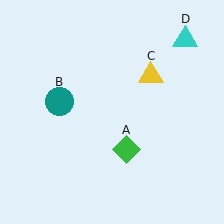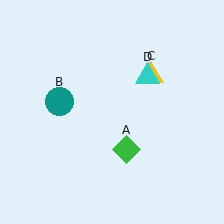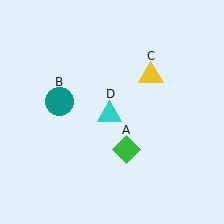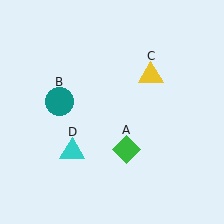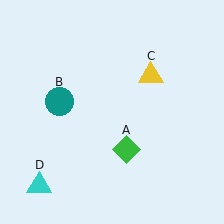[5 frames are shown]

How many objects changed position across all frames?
1 object changed position: cyan triangle (object D).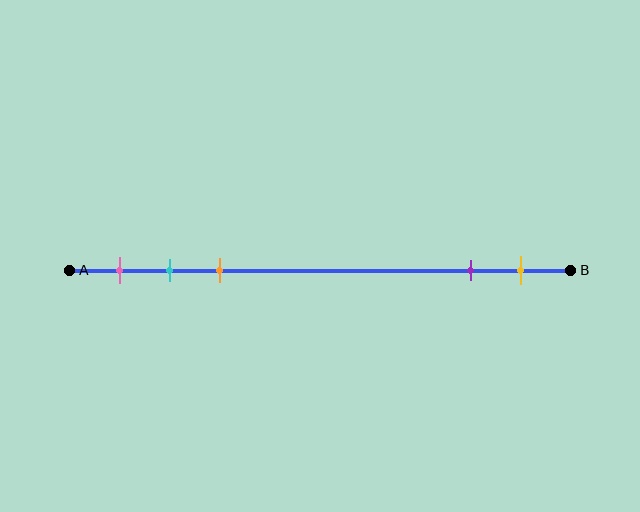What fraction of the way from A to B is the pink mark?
The pink mark is approximately 10% (0.1) of the way from A to B.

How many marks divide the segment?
There are 5 marks dividing the segment.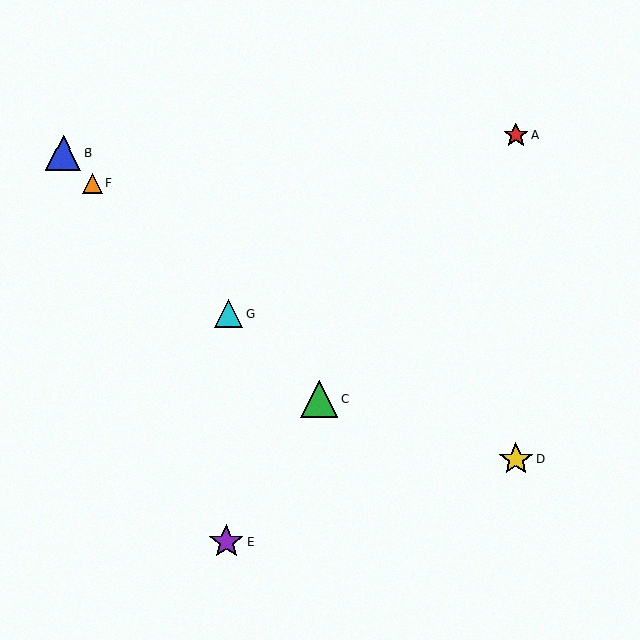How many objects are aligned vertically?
2 objects (E, G) are aligned vertically.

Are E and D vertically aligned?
No, E is at x≈226 and D is at x≈516.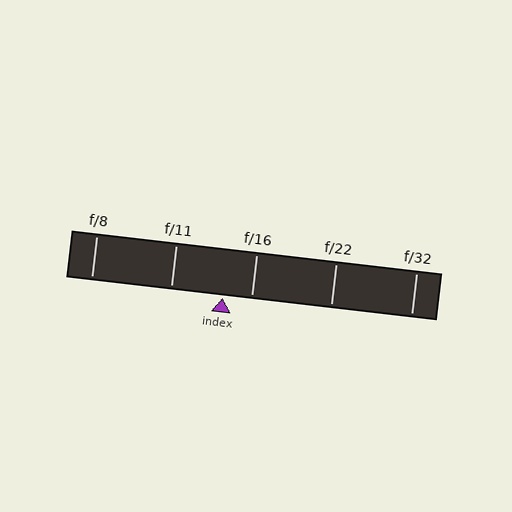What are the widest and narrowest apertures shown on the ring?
The widest aperture shown is f/8 and the narrowest is f/32.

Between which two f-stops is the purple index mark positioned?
The index mark is between f/11 and f/16.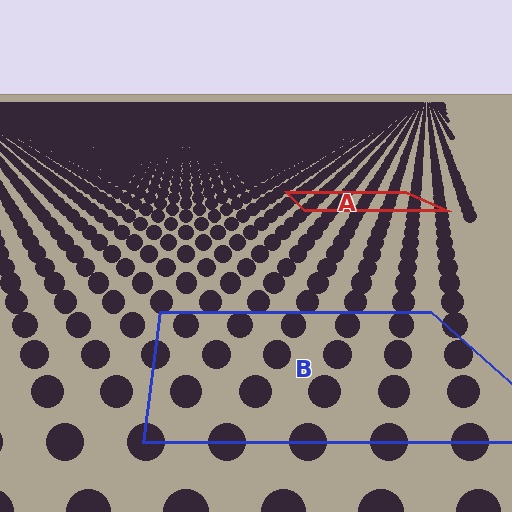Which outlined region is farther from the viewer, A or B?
Region A is farther from the viewer — the texture elements inside it appear smaller and more densely packed.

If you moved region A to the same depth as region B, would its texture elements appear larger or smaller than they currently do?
They would appear larger. At a closer depth, the same texture elements are projected at a bigger on-screen size.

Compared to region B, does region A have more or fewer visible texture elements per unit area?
Region A has more texture elements per unit area — they are packed more densely because it is farther away.